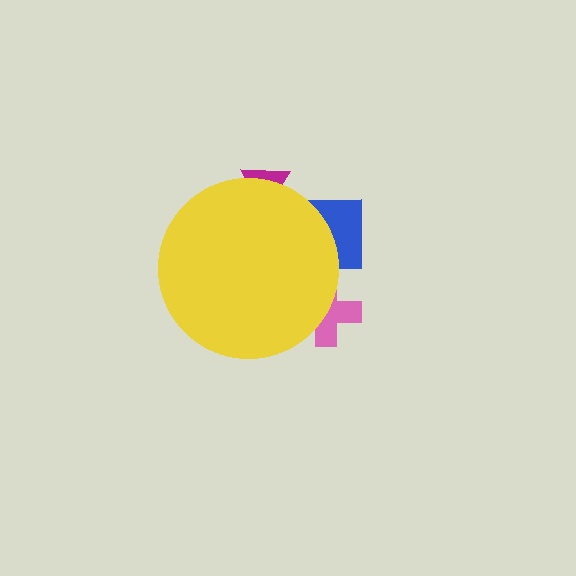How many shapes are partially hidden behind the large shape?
3 shapes are partially hidden.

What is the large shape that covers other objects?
A yellow circle.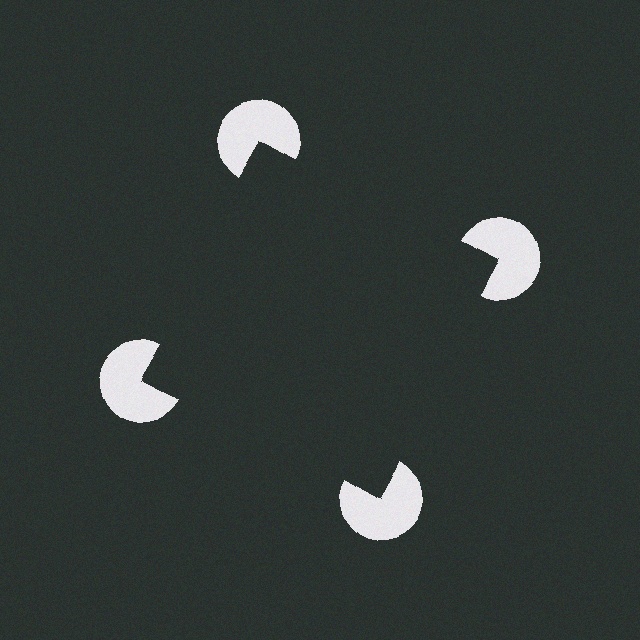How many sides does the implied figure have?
4 sides.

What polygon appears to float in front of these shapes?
An illusory square — its edges are inferred from the aligned wedge cuts in the pac-man discs, not physically drawn.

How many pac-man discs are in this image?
There are 4 — one at each vertex of the illusory square.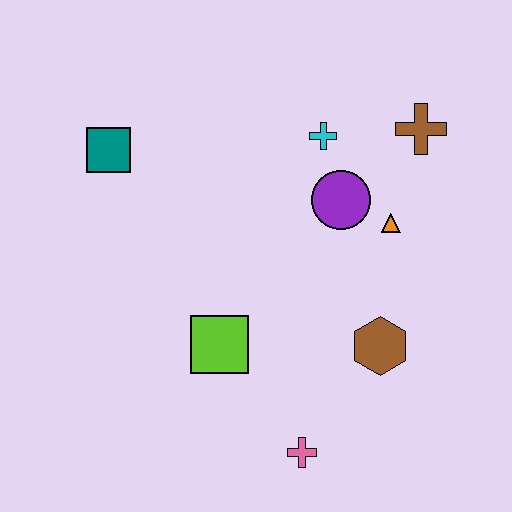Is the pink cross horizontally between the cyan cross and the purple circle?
No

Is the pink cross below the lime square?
Yes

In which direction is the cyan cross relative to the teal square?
The cyan cross is to the right of the teal square.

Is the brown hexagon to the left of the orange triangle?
Yes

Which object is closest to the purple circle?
The orange triangle is closest to the purple circle.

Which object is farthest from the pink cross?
The teal square is farthest from the pink cross.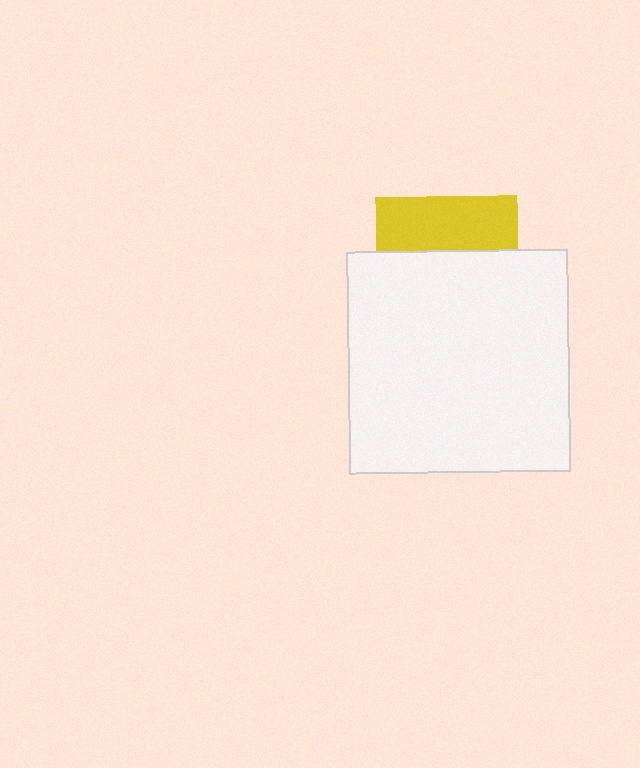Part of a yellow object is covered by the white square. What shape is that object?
It is a square.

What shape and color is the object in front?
The object in front is a white square.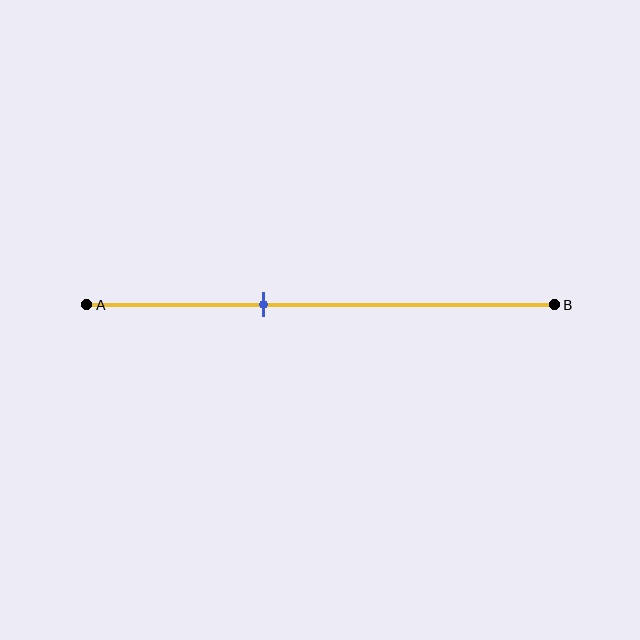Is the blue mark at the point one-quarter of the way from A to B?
No, the mark is at about 40% from A, not at the 25% one-quarter point.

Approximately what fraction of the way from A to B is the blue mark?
The blue mark is approximately 40% of the way from A to B.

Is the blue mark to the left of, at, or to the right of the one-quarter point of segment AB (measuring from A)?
The blue mark is to the right of the one-quarter point of segment AB.